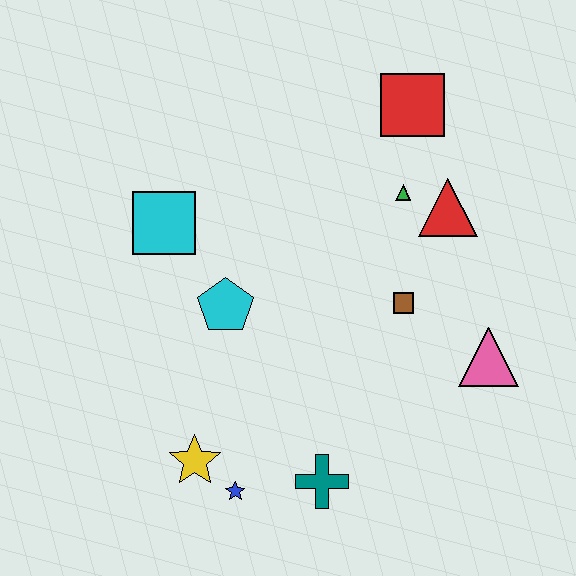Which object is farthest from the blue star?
The red square is farthest from the blue star.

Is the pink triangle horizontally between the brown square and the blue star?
No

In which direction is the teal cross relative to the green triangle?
The teal cross is below the green triangle.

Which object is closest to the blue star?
The yellow star is closest to the blue star.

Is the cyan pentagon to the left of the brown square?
Yes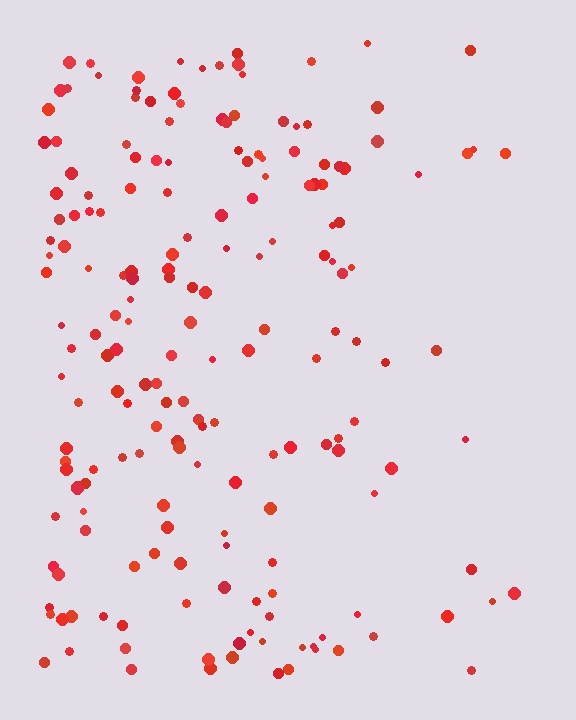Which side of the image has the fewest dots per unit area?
The right.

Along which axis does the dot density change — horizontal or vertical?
Horizontal.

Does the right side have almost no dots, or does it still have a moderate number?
Still a moderate number, just noticeably fewer than the left.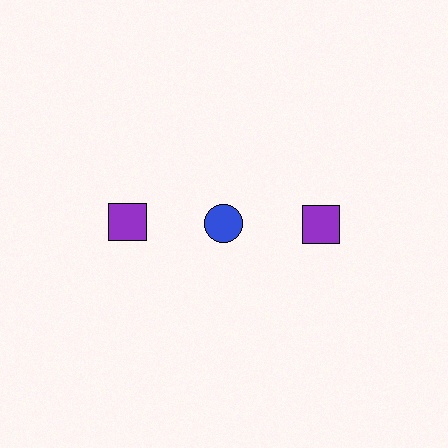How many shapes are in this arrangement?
There are 3 shapes arranged in a grid pattern.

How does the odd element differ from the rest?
It differs in both color (blue instead of purple) and shape (circle instead of square).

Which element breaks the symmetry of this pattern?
The blue circle in the top row, second from left column breaks the symmetry. All other shapes are purple squares.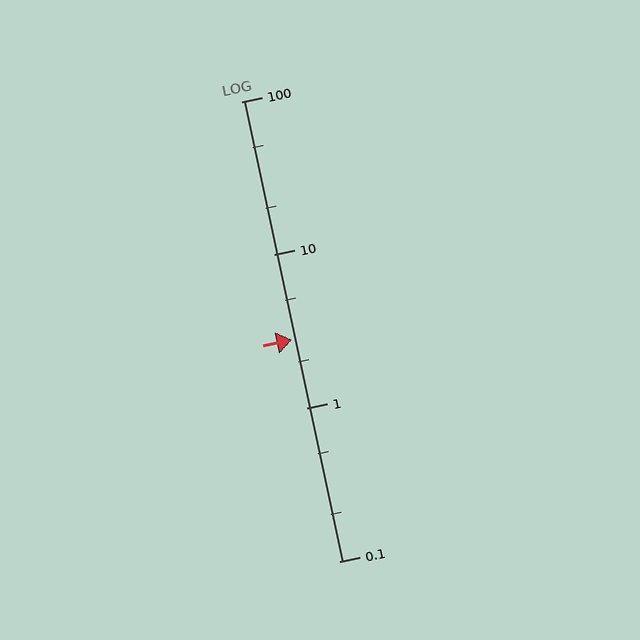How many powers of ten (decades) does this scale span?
The scale spans 3 decades, from 0.1 to 100.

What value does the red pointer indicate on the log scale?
The pointer indicates approximately 2.8.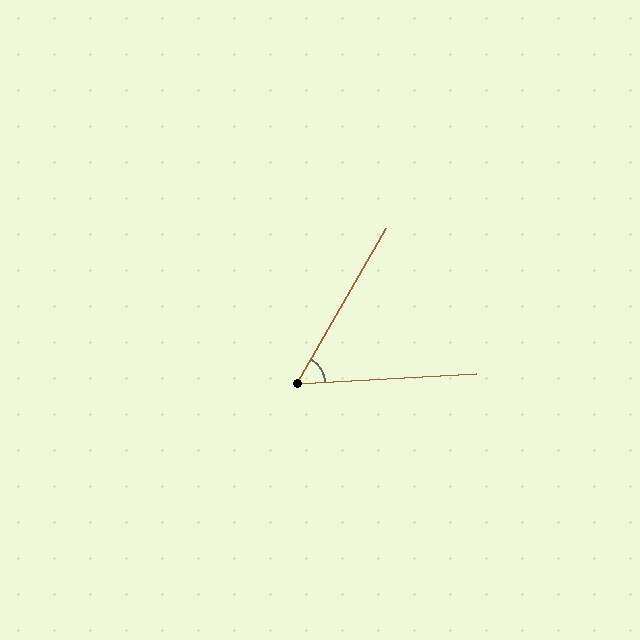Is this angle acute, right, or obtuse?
It is acute.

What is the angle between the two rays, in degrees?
Approximately 57 degrees.